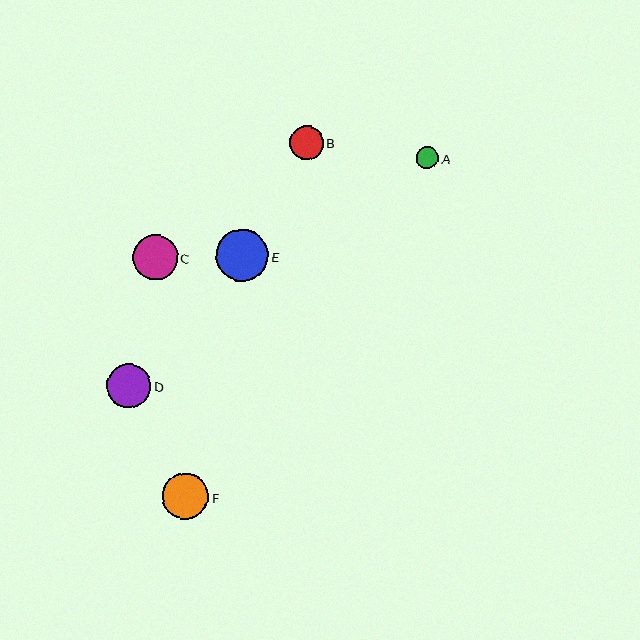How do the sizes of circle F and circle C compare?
Circle F and circle C are approximately the same size.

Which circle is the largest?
Circle E is the largest with a size of approximately 52 pixels.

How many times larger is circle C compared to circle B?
Circle C is approximately 1.3 times the size of circle B.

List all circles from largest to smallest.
From largest to smallest: E, F, C, D, B, A.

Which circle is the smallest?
Circle A is the smallest with a size of approximately 22 pixels.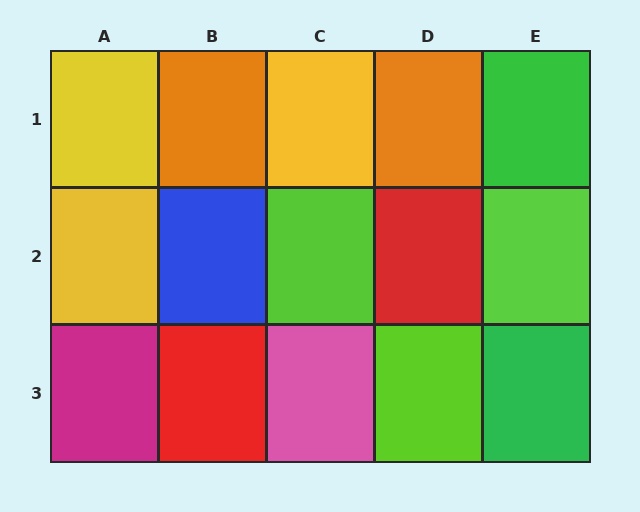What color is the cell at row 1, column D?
Orange.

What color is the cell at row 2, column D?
Red.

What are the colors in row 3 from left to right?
Magenta, red, pink, lime, green.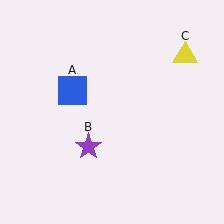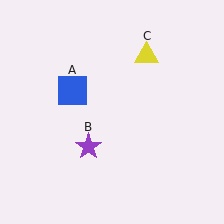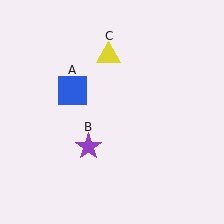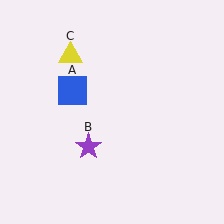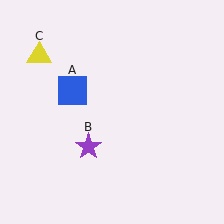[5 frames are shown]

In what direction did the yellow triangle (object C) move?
The yellow triangle (object C) moved left.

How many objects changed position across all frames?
1 object changed position: yellow triangle (object C).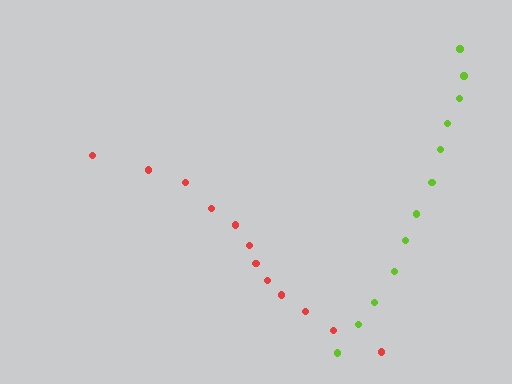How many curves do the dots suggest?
There are 2 distinct paths.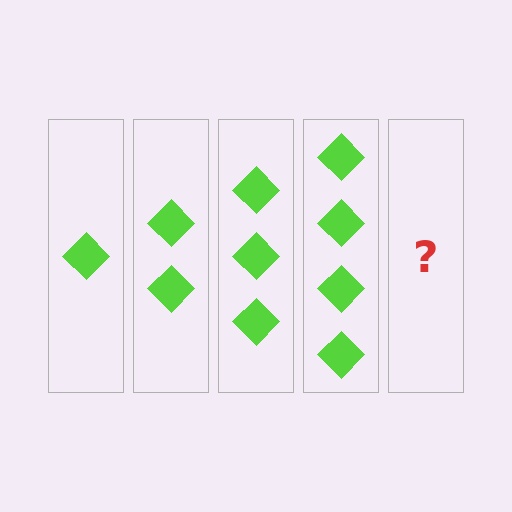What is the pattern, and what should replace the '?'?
The pattern is that each step adds one more diamond. The '?' should be 5 diamonds.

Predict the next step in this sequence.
The next step is 5 diamonds.